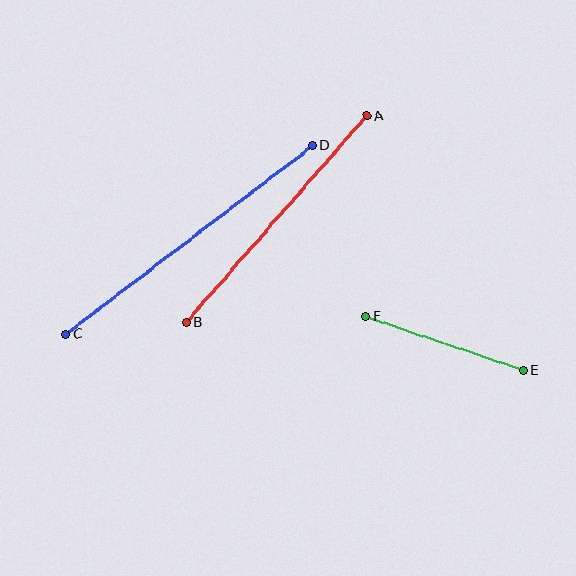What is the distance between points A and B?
The distance is approximately 274 pixels.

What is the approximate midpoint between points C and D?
The midpoint is at approximately (189, 240) pixels.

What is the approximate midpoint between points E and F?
The midpoint is at approximately (445, 343) pixels.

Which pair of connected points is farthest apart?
Points C and D are farthest apart.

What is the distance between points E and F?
The distance is approximately 167 pixels.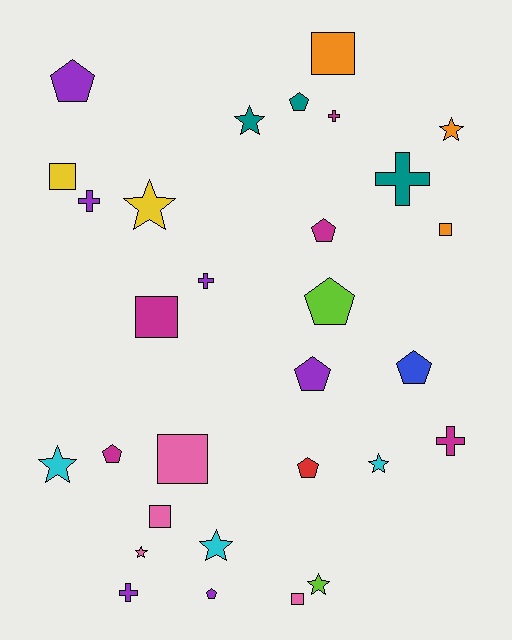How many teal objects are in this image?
There are 3 teal objects.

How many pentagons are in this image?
There are 9 pentagons.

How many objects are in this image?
There are 30 objects.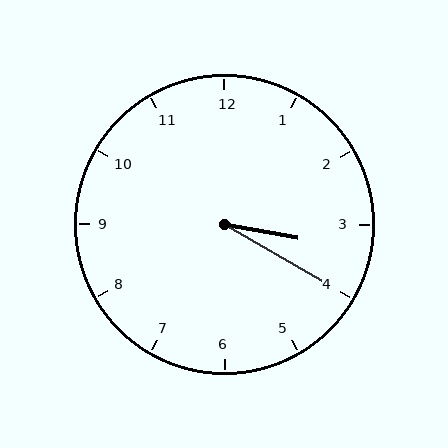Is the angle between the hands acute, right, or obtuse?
It is acute.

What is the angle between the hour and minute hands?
Approximately 20 degrees.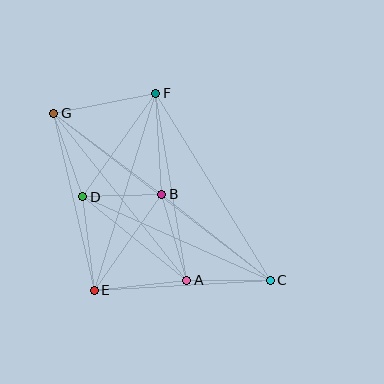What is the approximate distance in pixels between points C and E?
The distance between C and E is approximately 176 pixels.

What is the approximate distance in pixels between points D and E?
The distance between D and E is approximately 94 pixels.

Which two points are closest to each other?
Points B and D are closest to each other.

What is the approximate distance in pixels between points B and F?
The distance between B and F is approximately 101 pixels.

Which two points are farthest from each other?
Points C and G are farthest from each other.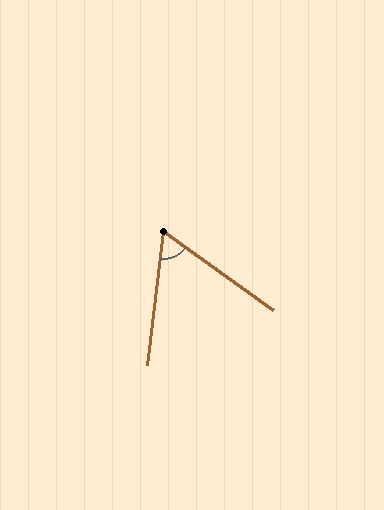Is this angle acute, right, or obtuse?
It is acute.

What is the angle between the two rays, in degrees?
Approximately 61 degrees.